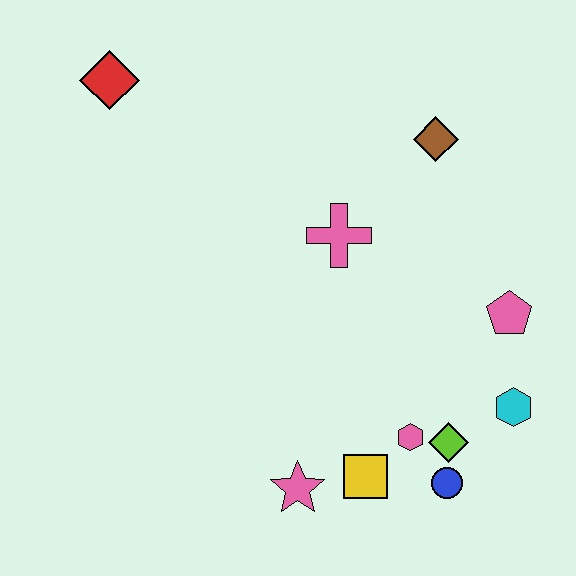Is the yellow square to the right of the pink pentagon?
No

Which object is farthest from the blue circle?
The red diamond is farthest from the blue circle.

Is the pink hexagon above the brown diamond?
No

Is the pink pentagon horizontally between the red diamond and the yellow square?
No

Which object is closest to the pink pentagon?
The cyan hexagon is closest to the pink pentagon.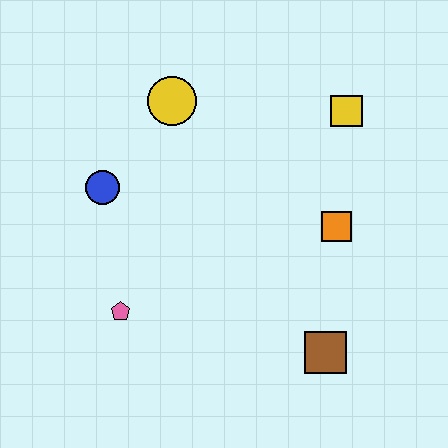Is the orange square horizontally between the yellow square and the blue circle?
Yes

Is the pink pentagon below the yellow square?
Yes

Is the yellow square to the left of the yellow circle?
No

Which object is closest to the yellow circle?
The blue circle is closest to the yellow circle.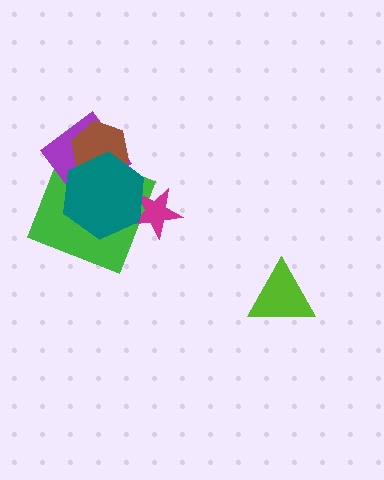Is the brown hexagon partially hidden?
Yes, it is partially covered by another shape.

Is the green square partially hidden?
Yes, it is partially covered by another shape.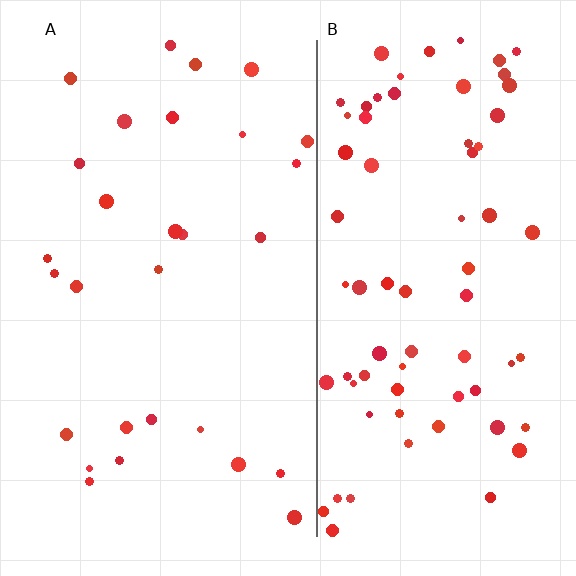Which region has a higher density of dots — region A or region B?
B (the right).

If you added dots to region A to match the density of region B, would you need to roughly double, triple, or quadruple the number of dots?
Approximately triple.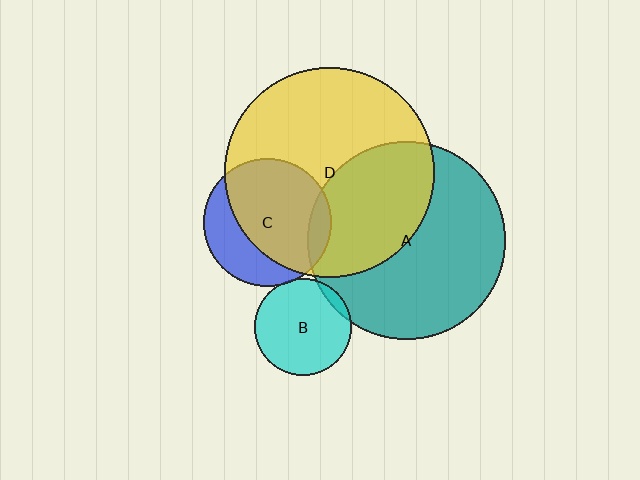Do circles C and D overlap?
Yes.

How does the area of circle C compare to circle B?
Approximately 1.7 times.